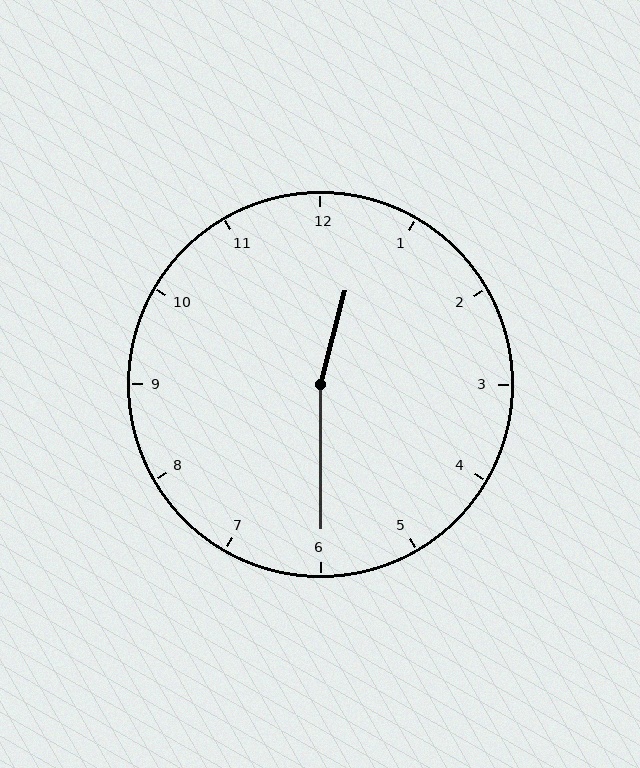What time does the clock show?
12:30.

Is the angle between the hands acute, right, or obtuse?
It is obtuse.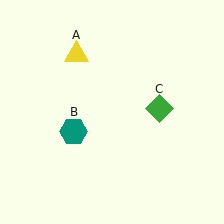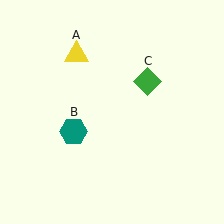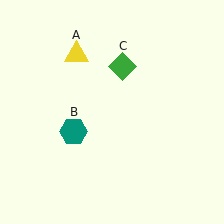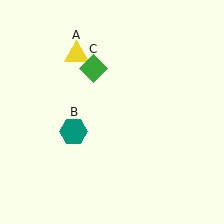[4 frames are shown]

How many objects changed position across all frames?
1 object changed position: green diamond (object C).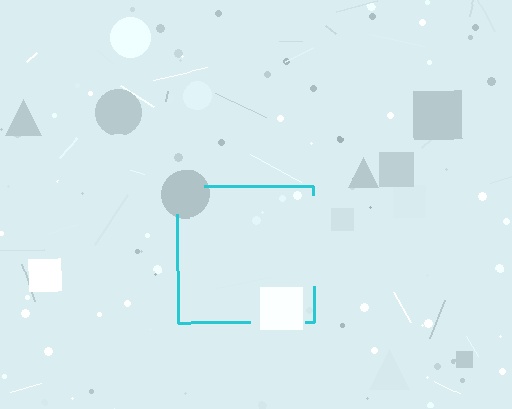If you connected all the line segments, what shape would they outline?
They would outline a square.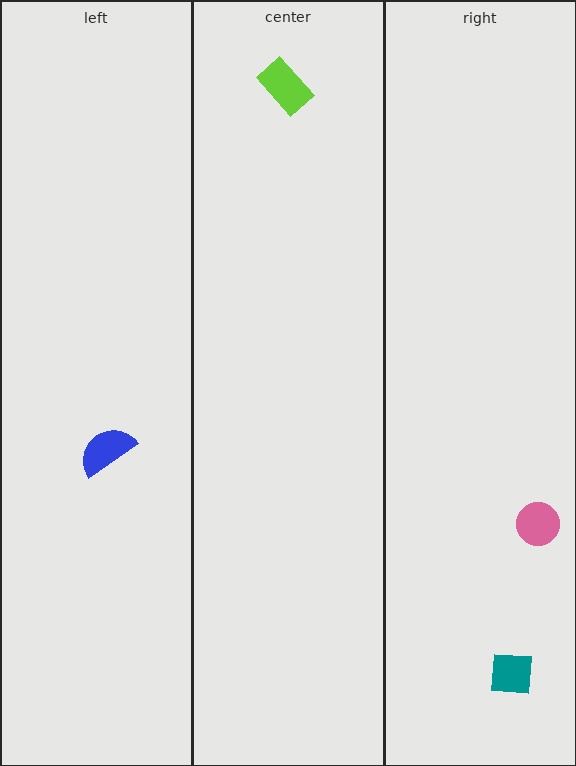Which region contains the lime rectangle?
The center region.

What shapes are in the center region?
The lime rectangle.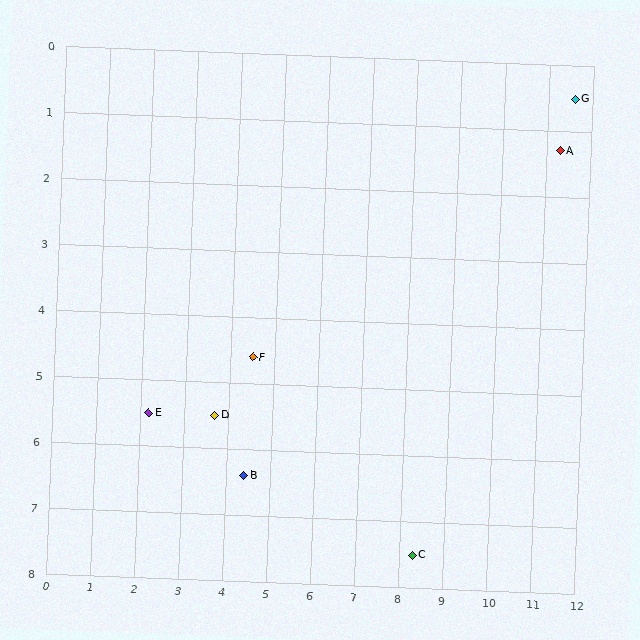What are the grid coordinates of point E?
Point E is at approximately (2.2, 5.5).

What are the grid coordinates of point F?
Point F is at approximately (4.5, 4.6).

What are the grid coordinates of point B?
Point B is at approximately (4.4, 6.4).